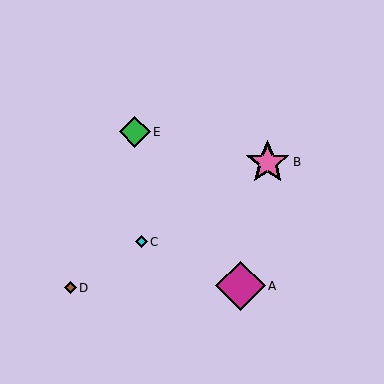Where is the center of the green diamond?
The center of the green diamond is at (135, 132).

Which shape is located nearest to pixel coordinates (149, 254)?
The cyan diamond (labeled C) at (141, 242) is nearest to that location.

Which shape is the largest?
The magenta diamond (labeled A) is the largest.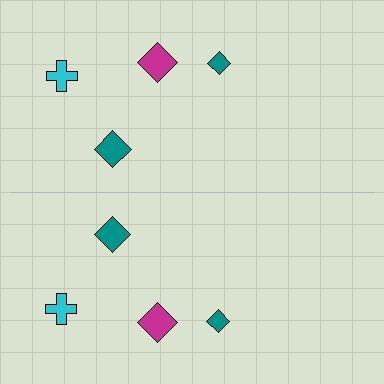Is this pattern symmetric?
Yes, this pattern has bilateral (reflection) symmetry.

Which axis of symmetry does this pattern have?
The pattern has a horizontal axis of symmetry running through the center of the image.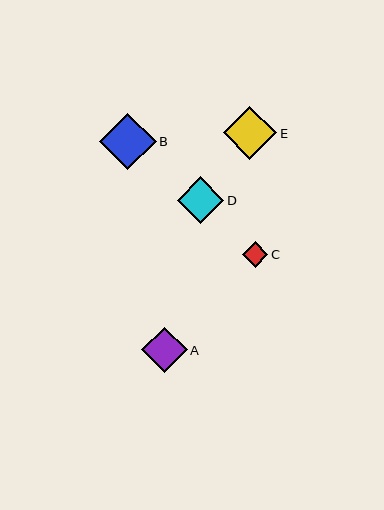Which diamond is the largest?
Diamond B is the largest with a size of approximately 57 pixels.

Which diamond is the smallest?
Diamond C is the smallest with a size of approximately 26 pixels.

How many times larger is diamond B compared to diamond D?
Diamond B is approximately 1.2 times the size of diamond D.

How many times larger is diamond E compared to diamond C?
Diamond E is approximately 2.1 times the size of diamond C.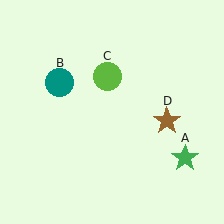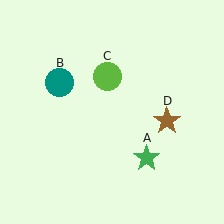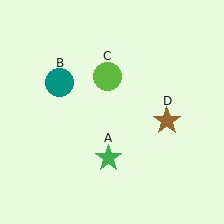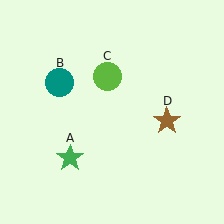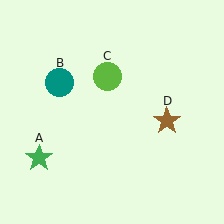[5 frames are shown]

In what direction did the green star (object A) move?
The green star (object A) moved left.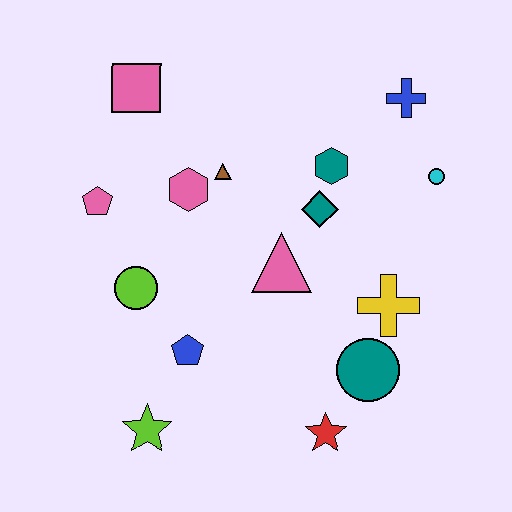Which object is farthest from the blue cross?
The lime star is farthest from the blue cross.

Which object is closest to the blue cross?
The cyan circle is closest to the blue cross.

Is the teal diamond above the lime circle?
Yes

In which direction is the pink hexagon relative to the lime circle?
The pink hexagon is above the lime circle.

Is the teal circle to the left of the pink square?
No